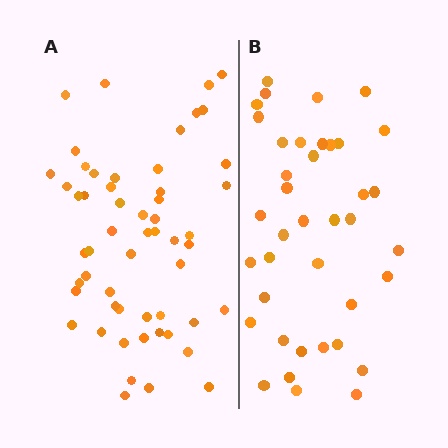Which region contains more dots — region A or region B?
Region A (the left region) has more dots.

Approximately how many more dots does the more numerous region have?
Region A has approximately 15 more dots than region B.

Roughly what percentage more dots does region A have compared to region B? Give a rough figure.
About 40% more.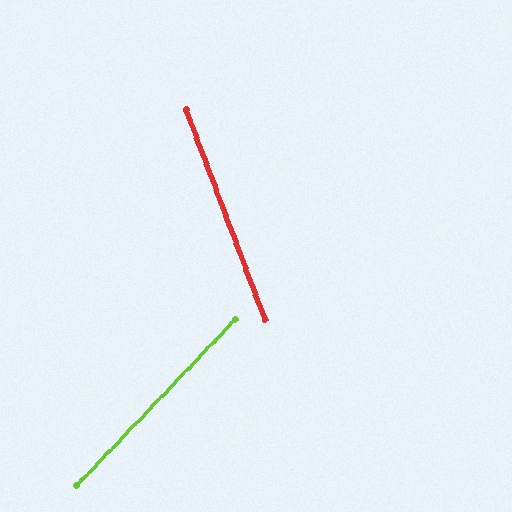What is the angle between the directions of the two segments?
Approximately 64 degrees.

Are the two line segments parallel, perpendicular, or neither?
Neither parallel nor perpendicular — they differ by about 64°.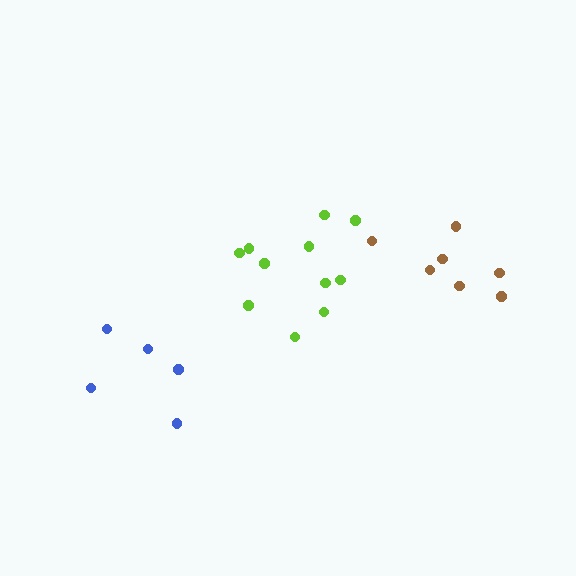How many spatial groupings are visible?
There are 3 spatial groupings.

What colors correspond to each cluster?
The clusters are colored: blue, lime, brown.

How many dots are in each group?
Group 1: 5 dots, Group 2: 11 dots, Group 3: 7 dots (23 total).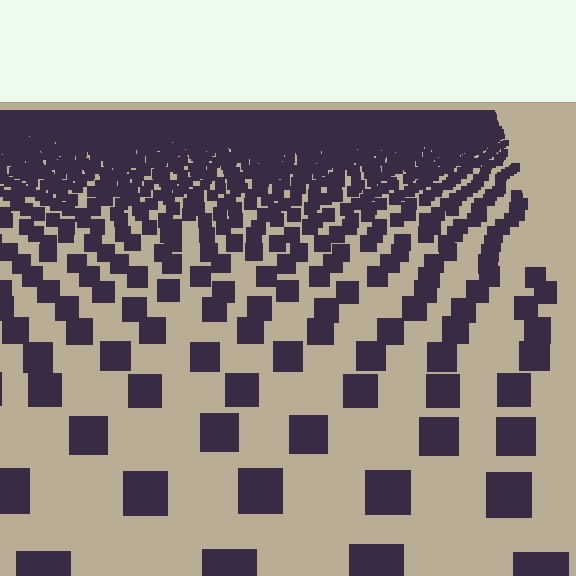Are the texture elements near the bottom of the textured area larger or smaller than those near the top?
Larger. Near the bottom, elements are closer to the viewer and appear at a bigger on-screen size.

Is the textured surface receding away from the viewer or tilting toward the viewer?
The surface is receding away from the viewer. Texture elements get smaller and denser toward the top.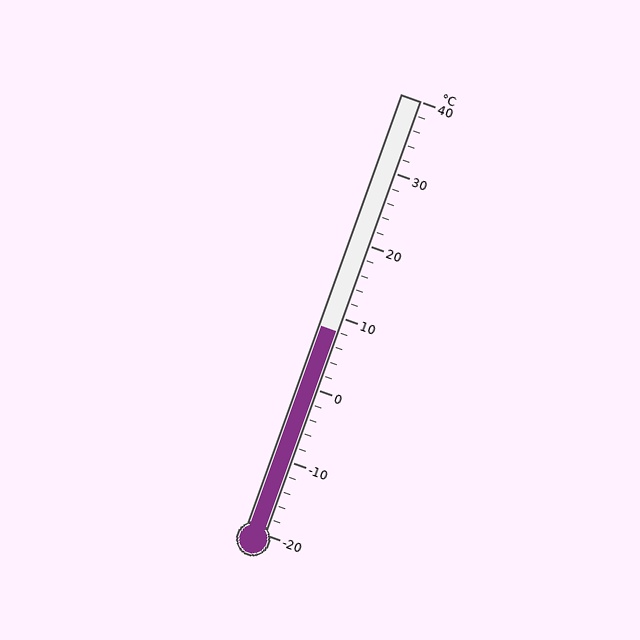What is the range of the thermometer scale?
The thermometer scale ranges from -20°C to 40°C.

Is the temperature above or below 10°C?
The temperature is below 10°C.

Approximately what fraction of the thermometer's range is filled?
The thermometer is filled to approximately 45% of its range.